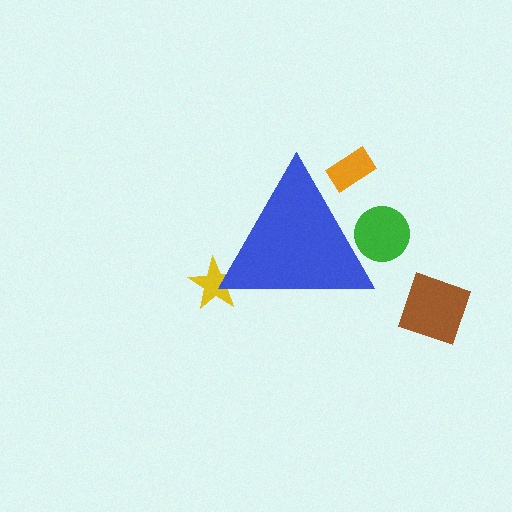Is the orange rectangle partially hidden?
Yes, the orange rectangle is partially hidden behind the blue triangle.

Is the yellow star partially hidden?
Yes, the yellow star is partially hidden behind the blue triangle.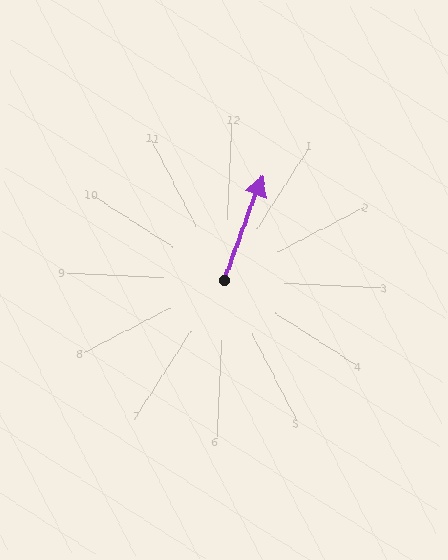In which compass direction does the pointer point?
North.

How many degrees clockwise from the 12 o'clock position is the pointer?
Approximately 18 degrees.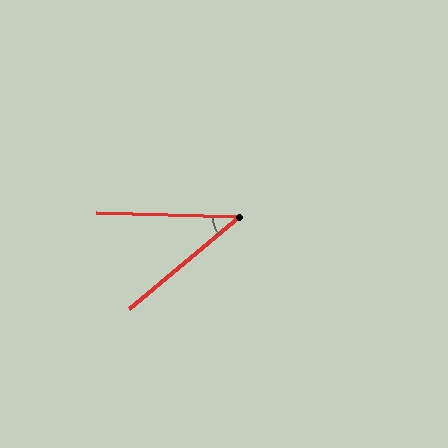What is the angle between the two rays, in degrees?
Approximately 42 degrees.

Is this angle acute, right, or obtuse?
It is acute.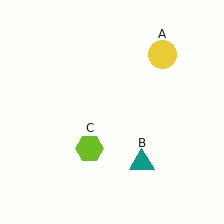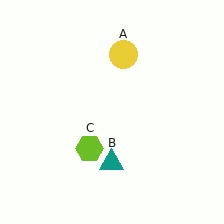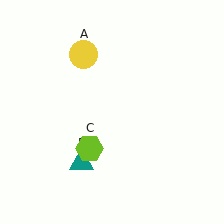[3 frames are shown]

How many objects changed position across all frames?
2 objects changed position: yellow circle (object A), teal triangle (object B).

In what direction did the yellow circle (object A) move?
The yellow circle (object A) moved left.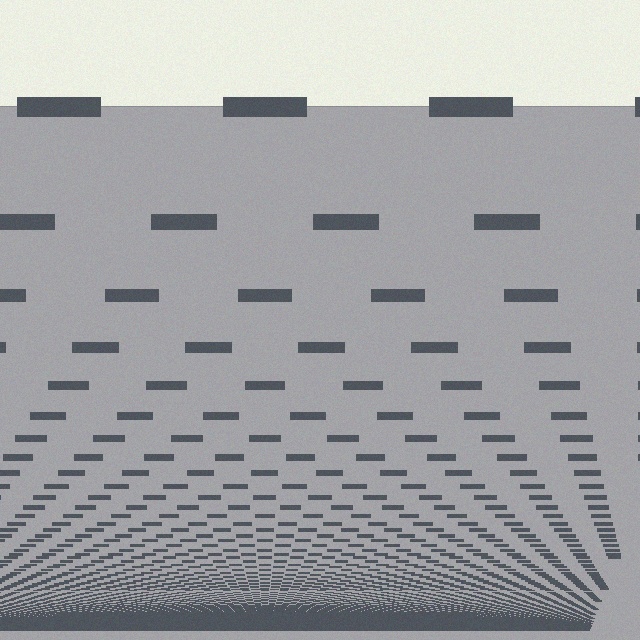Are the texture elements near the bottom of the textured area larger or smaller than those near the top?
Smaller. The gradient is inverted — elements near the bottom are smaller and denser.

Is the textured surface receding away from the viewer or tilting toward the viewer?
The surface appears to tilt toward the viewer. Texture elements get larger and sparser toward the top.